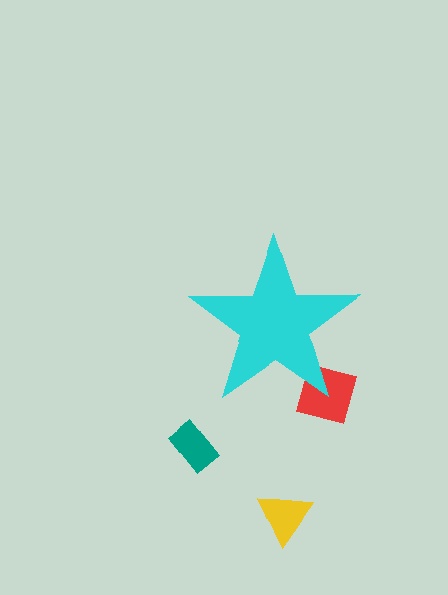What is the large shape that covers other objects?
A cyan star.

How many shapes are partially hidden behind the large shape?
1 shape is partially hidden.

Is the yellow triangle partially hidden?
No, the yellow triangle is fully visible.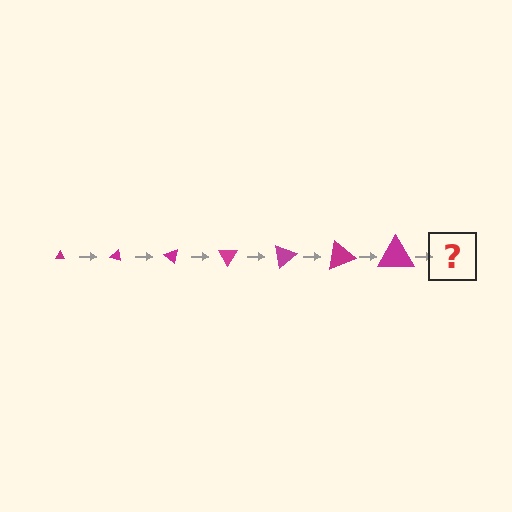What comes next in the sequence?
The next element should be a triangle, larger than the previous one and rotated 140 degrees from the start.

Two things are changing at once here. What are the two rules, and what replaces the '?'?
The two rules are that the triangle grows larger each step and it rotates 20 degrees each step. The '?' should be a triangle, larger than the previous one and rotated 140 degrees from the start.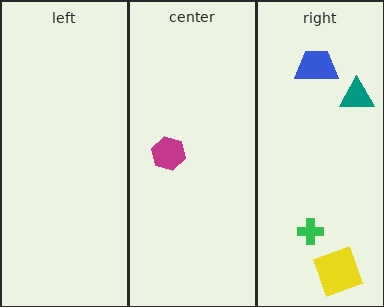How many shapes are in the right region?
4.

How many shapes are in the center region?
1.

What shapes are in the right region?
The yellow square, the green cross, the blue trapezoid, the teal triangle.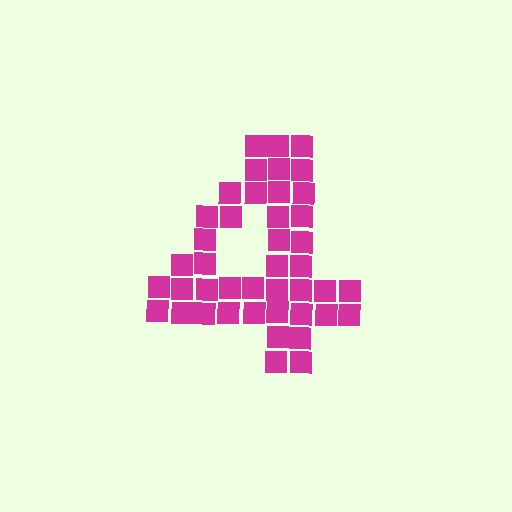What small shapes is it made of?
It is made of small squares.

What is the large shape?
The large shape is the digit 4.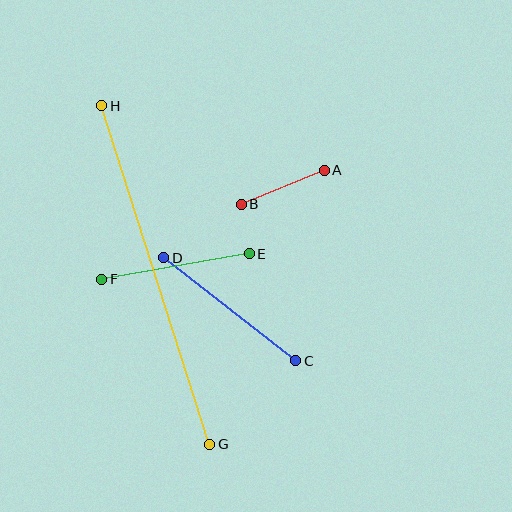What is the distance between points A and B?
The distance is approximately 89 pixels.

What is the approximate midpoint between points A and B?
The midpoint is at approximately (283, 187) pixels.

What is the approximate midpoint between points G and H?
The midpoint is at approximately (156, 275) pixels.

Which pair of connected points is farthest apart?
Points G and H are farthest apart.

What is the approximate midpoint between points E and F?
The midpoint is at approximately (176, 267) pixels.